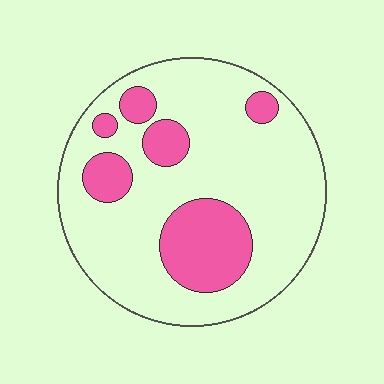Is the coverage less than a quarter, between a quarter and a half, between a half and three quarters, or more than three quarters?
Less than a quarter.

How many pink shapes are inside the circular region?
6.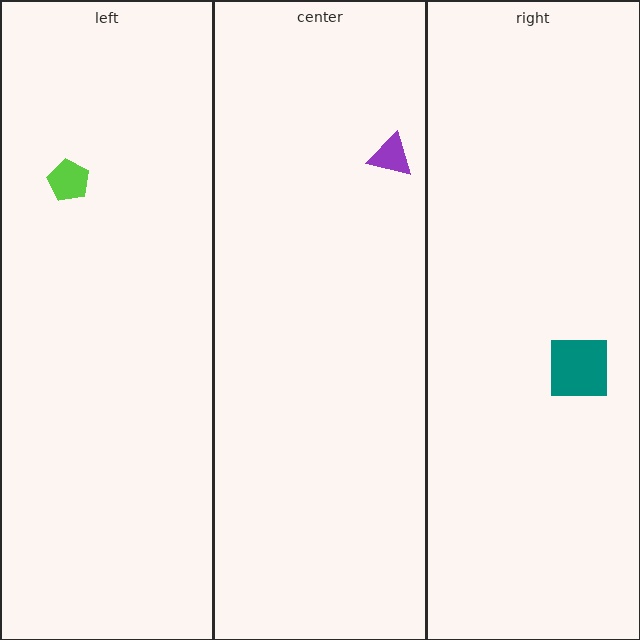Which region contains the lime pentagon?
The left region.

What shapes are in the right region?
The teal square.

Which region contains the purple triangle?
The center region.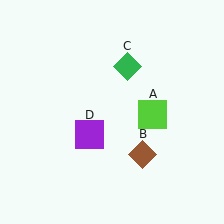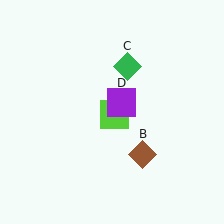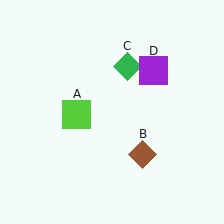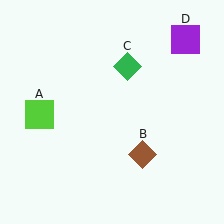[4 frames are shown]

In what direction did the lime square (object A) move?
The lime square (object A) moved left.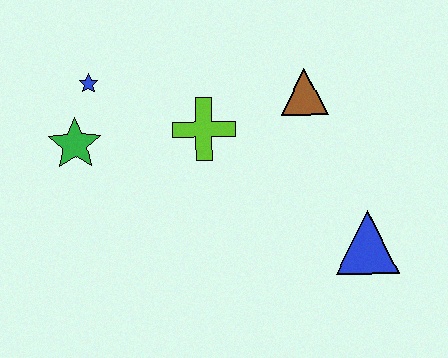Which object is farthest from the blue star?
The blue triangle is farthest from the blue star.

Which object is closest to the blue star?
The green star is closest to the blue star.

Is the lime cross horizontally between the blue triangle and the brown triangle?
No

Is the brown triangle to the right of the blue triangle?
No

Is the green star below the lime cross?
Yes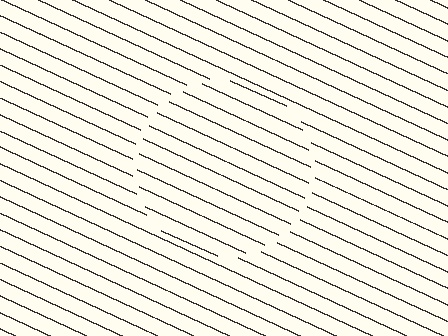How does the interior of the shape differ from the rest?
The interior of the shape contains the same grating, shifted by half a period — the contour is defined by the phase discontinuity where line-ends from the inner and outer gratings abut.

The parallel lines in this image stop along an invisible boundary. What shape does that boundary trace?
An illusory circle. The interior of the shape contains the same grating, shifted by half a period — the contour is defined by the phase discontinuity where line-ends from the inner and outer gratings abut.